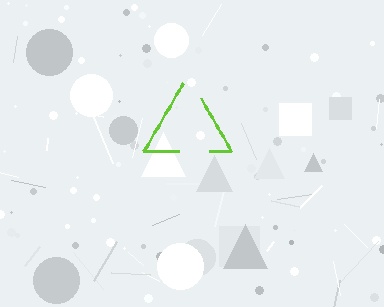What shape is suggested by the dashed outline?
The dashed outline suggests a triangle.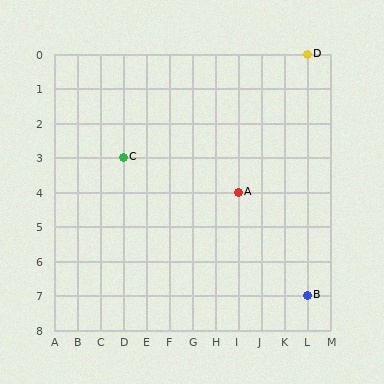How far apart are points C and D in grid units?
Points C and D are 8 columns and 3 rows apart (about 8.5 grid units diagonally).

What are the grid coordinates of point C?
Point C is at grid coordinates (D, 3).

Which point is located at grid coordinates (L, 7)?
Point B is at (L, 7).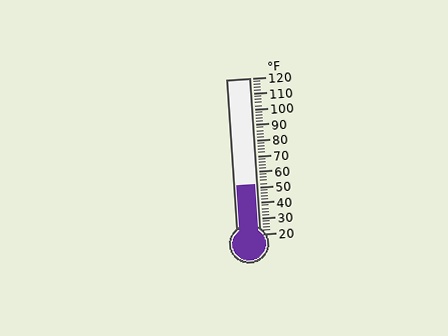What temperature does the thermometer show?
The thermometer shows approximately 52°F.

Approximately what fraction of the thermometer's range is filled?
The thermometer is filled to approximately 30% of its range.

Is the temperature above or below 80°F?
The temperature is below 80°F.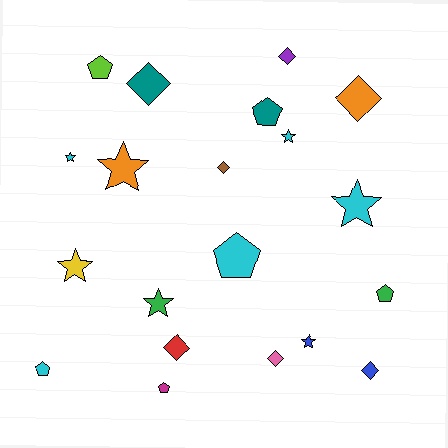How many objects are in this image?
There are 20 objects.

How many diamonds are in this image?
There are 7 diamonds.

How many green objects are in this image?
There are 2 green objects.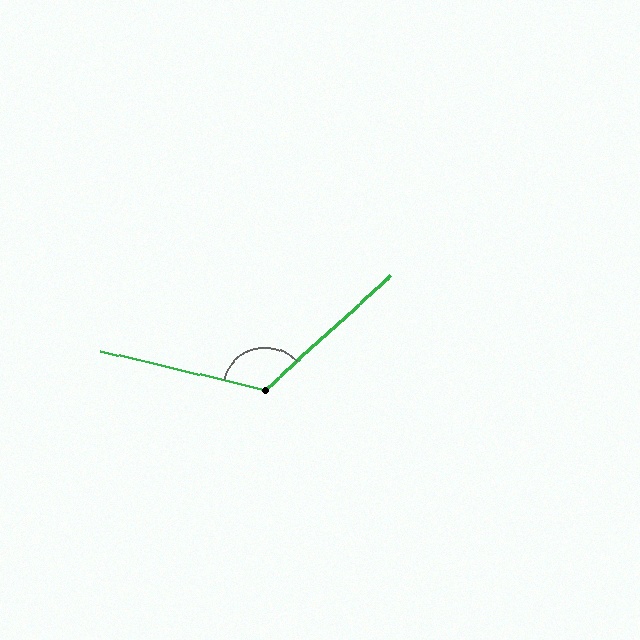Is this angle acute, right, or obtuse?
It is obtuse.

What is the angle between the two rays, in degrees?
Approximately 125 degrees.